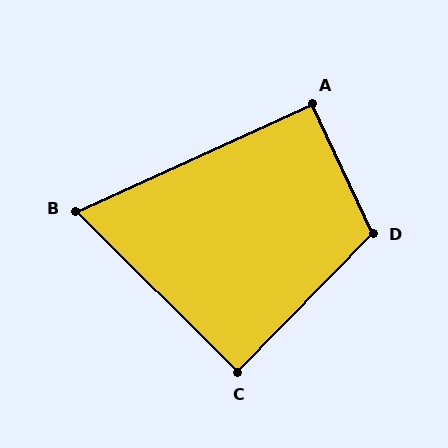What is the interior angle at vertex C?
Approximately 89 degrees (approximately right).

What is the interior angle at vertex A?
Approximately 91 degrees (approximately right).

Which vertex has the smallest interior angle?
B, at approximately 69 degrees.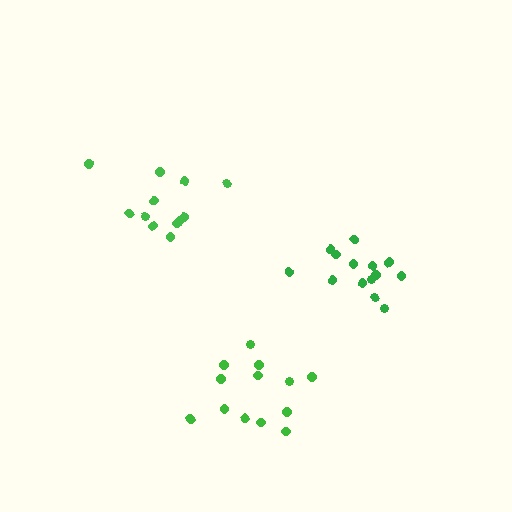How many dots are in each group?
Group 1: 13 dots, Group 2: 12 dots, Group 3: 14 dots (39 total).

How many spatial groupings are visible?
There are 3 spatial groupings.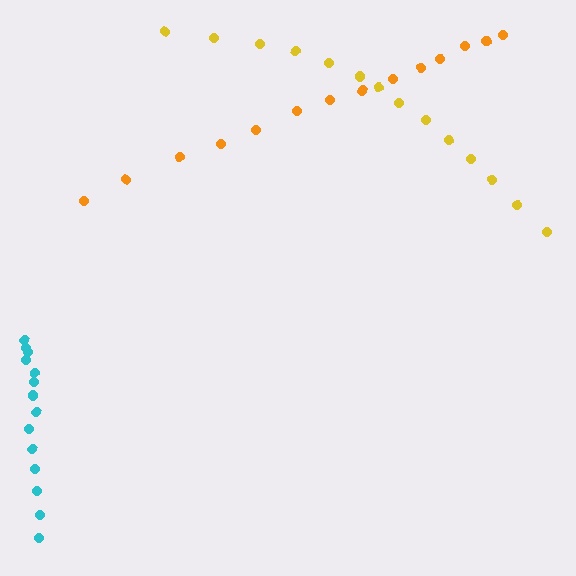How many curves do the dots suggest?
There are 3 distinct paths.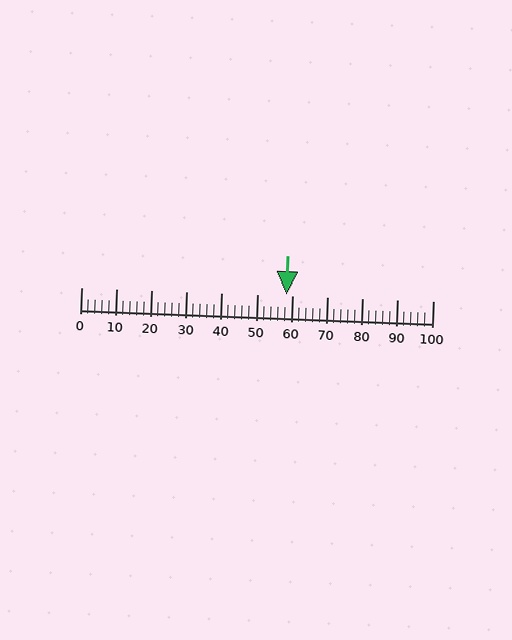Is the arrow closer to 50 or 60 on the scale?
The arrow is closer to 60.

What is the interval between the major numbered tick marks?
The major tick marks are spaced 10 units apart.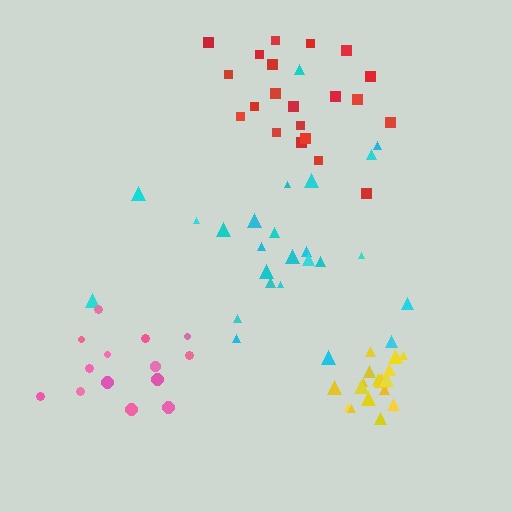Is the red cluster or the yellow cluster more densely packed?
Yellow.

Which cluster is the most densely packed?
Yellow.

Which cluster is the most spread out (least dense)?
Cyan.